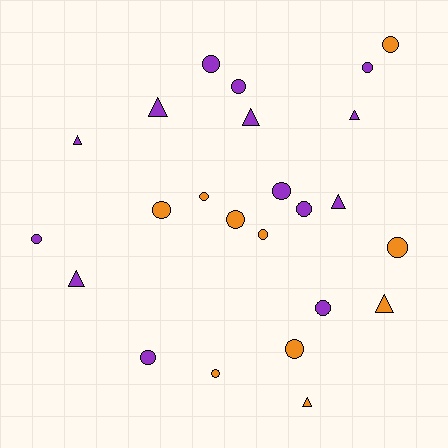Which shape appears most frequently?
Circle, with 16 objects.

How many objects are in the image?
There are 24 objects.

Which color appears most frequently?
Purple, with 14 objects.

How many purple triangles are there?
There are 6 purple triangles.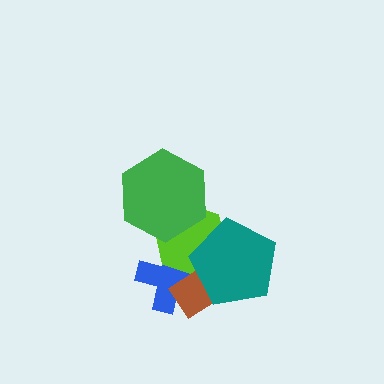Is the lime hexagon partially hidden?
Yes, it is partially covered by another shape.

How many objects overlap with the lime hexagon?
4 objects overlap with the lime hexagon.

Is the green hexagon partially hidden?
No, no other shape covers it.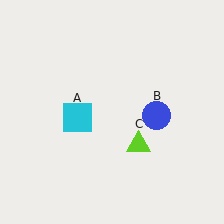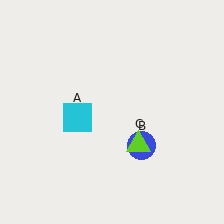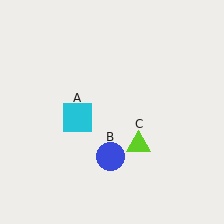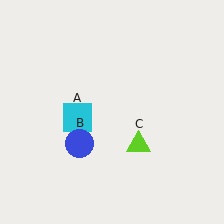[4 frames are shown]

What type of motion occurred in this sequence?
The blue circle (object B) rotated clockwise around the center of the scene.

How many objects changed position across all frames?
1 object changed position: blue circle (object B).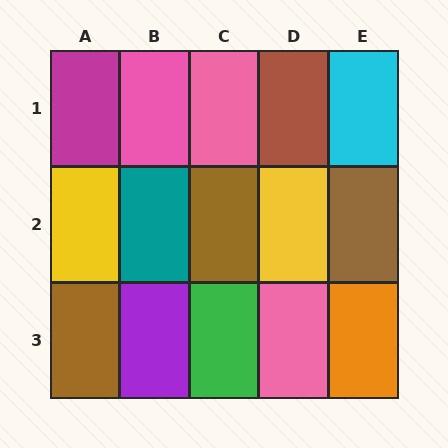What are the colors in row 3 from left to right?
Brown, purple, green, pink, orange.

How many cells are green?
1 cell is green.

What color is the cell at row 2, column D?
Yellow.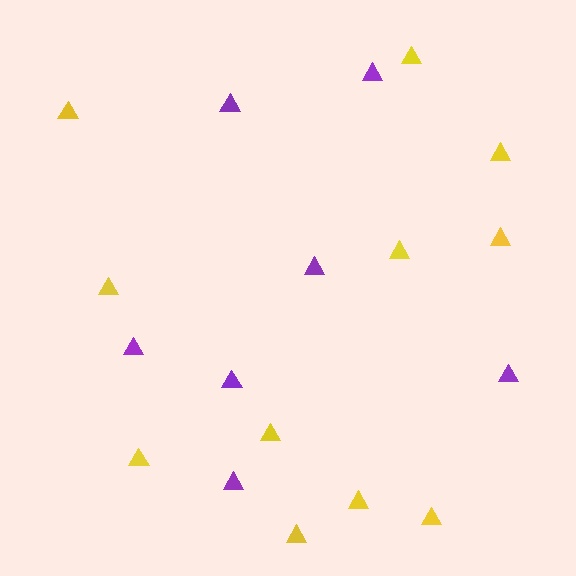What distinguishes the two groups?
There are 2 groups: one group of yellow triangles (11) and one group of purple triangles (7).